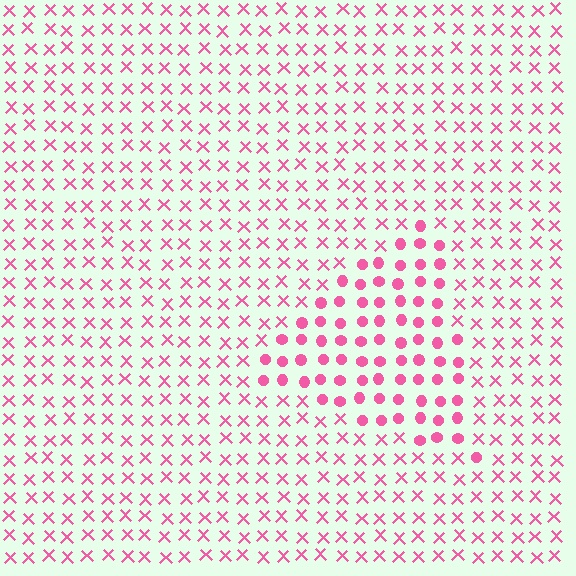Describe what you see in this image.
The image is filled with small pink elements arranged in a uniform grid. A triangle-shaped region contains circles, while the surrounding area contains X marks. The boundary is defined purely by the change in element shape.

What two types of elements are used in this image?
The image uses circles inside the triangle region and X marks outside it.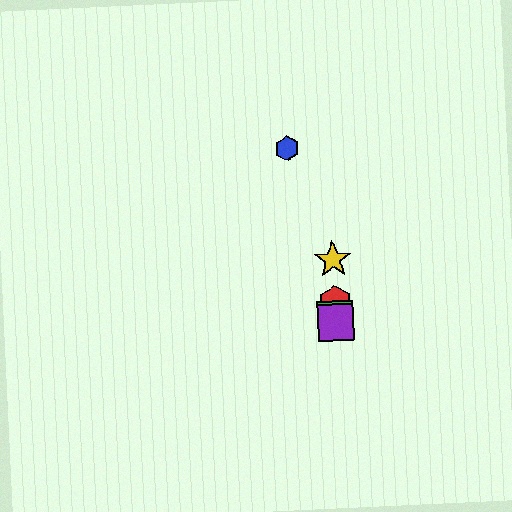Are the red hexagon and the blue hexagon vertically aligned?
No, the red hexagon is at x≈335 and the blue hexagon is at x≈287.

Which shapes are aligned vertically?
The red hexagon, the green square, the yellow star, the purple square are aligned vertically.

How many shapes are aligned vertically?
4 shapes (the red hexagon, the green square, the yellow star, the purple square) are aligned vertically.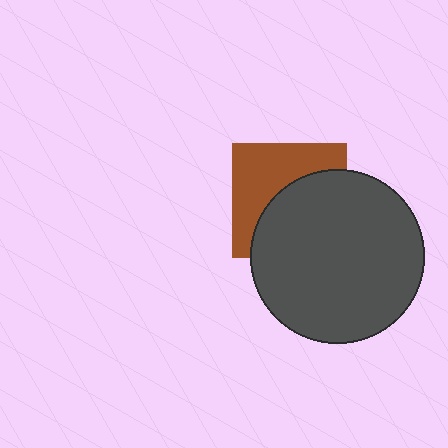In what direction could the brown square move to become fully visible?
The brown square could move toward the upper-left. That would shift it out from behind the dark gray circle entirely.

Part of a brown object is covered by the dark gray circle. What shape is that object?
It is a square.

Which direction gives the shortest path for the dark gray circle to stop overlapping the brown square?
Moving toward the lower-right gives the shortest separation.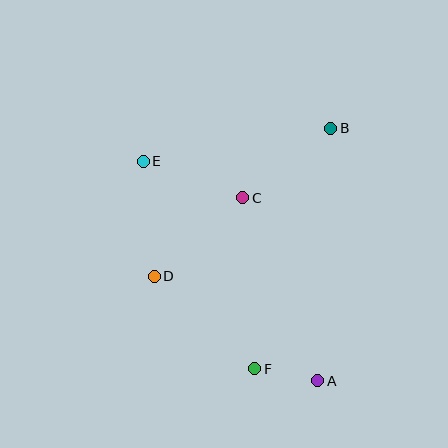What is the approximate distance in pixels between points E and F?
The distance between E and F is approximately 236 pixels.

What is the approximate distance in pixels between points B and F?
The distance between B and F is approximately 252 pixels.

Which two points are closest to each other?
Points A and F are closest to each other.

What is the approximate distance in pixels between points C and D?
The distance between C and D is approximately 118 pixels.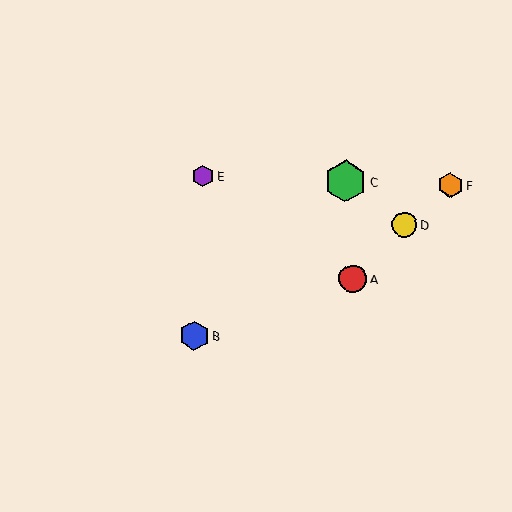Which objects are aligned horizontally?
Objects C, E, F are aligned horizontally.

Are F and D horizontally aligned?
No, F is at y≈185 and D is at y≈225.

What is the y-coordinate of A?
Object A is at y≈279.